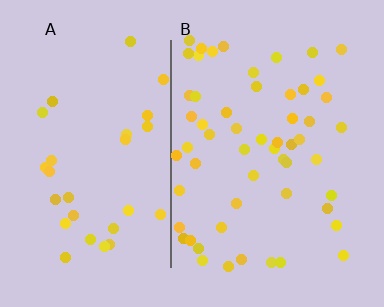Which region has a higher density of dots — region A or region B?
B (the right).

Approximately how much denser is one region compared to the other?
Approximately 1.9× — region B over region A.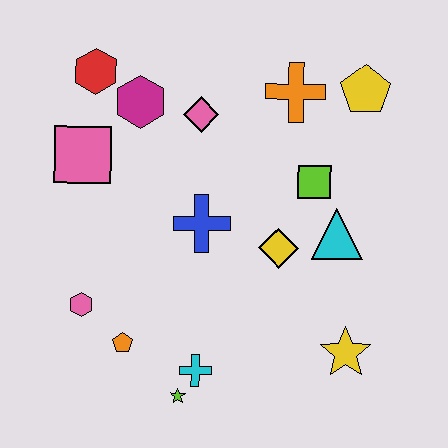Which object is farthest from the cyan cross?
The yellow pentagon is farthest from the cyan cross.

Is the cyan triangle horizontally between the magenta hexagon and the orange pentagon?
No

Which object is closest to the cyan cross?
The lime star is closest to the cyan cross.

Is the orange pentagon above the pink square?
No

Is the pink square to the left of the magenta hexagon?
Yes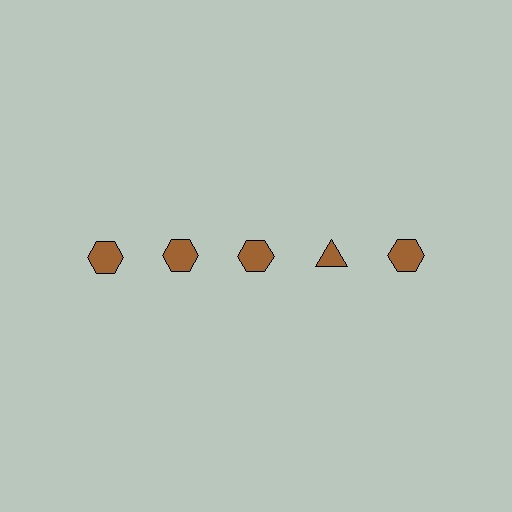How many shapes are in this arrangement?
There are 5 shapes arranged in a grid pattern.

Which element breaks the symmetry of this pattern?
The brown triangle in the top row, second from right column breaks the symmetry. All other shapes are brown hexagons.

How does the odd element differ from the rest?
It has a different shape: triangle instead of hexagon.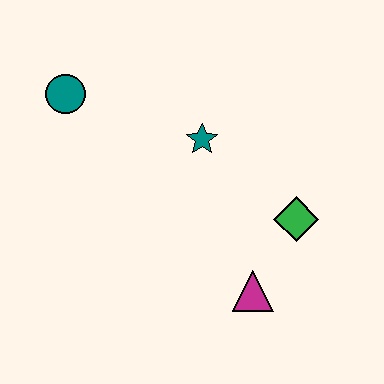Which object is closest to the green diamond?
The magenta triangle is closest to the green diamond.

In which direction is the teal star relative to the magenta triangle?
The teal star is above the magenta triangle.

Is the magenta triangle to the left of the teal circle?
No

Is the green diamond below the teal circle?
Yes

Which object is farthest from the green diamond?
The teal circle is farthest from the green diamond.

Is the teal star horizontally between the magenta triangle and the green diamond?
No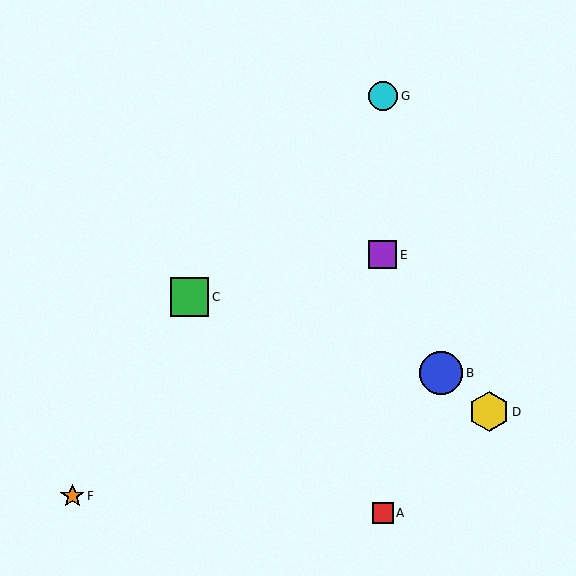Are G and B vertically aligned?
No, G is at x≈383 and B is at x≈441.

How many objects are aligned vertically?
3 objects (A, E, G) are aligned vertically.